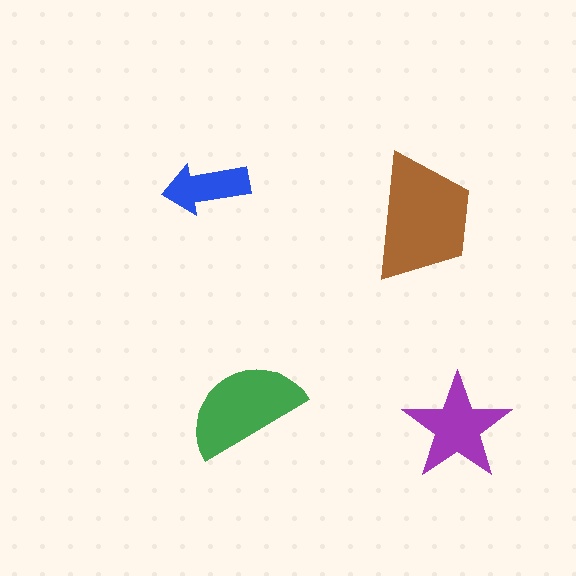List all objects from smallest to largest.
The blue arrow, the purple star, the green semicircle, the brown trapezoid.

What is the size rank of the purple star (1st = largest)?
3rd.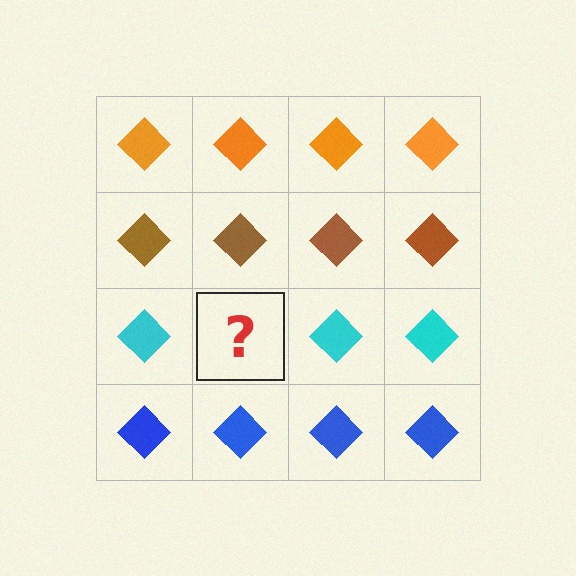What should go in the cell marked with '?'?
The missing cell should contain a cyan diamond.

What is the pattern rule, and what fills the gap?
The rule is that each row has a consistent color. The gap should be filled with a cyan diamond.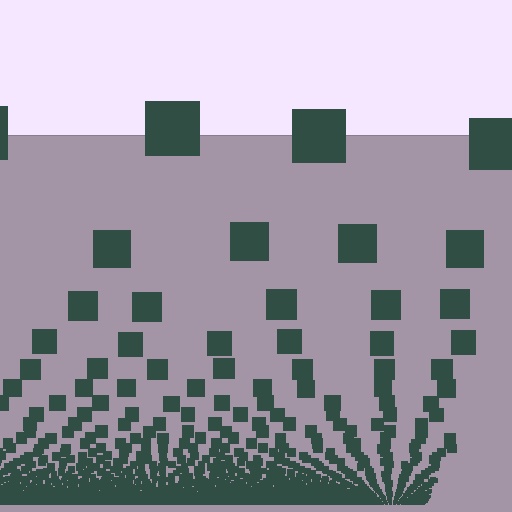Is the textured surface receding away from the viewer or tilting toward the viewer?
The surface appears to tilt toward the viewer. Texture elements get larger and sparser toward the top.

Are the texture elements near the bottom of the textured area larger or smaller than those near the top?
Smaller. The gradient is inverted — elements near the bottom are smaller and denser.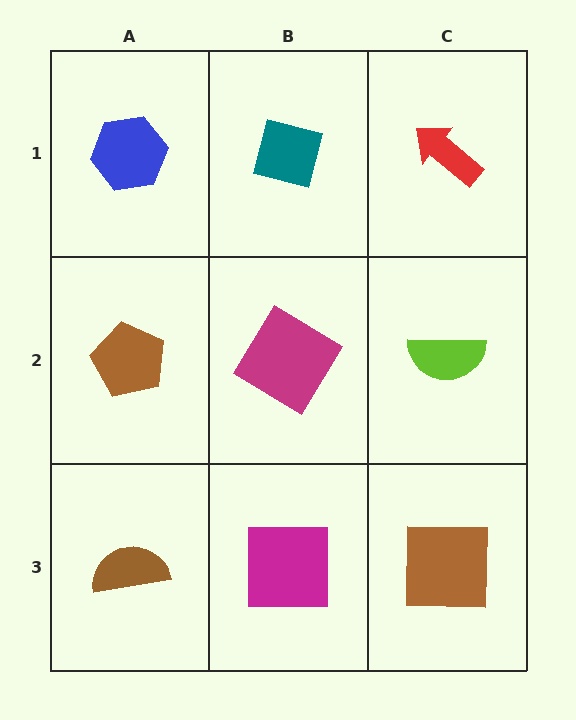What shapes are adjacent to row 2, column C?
A red arrow (row 1, column C), a brown square (row 3, column C), a magenta diamond (row 2, column B).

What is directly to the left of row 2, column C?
A magenta diamond.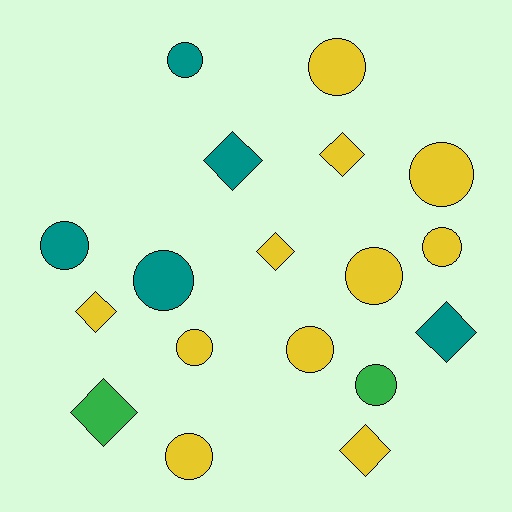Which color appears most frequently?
Yellow, with 11 objects.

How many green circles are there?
There is 1 green circle.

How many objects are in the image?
There are 18 objects.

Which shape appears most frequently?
Circle, with 11 objects.